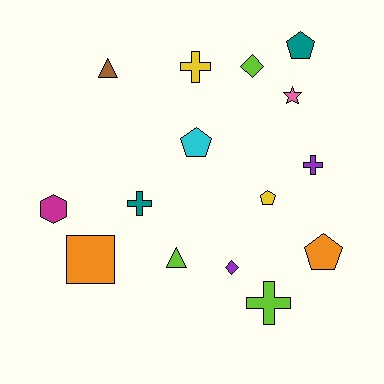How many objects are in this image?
There are 15 objects.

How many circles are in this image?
There are no circles.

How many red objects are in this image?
There are no red objects.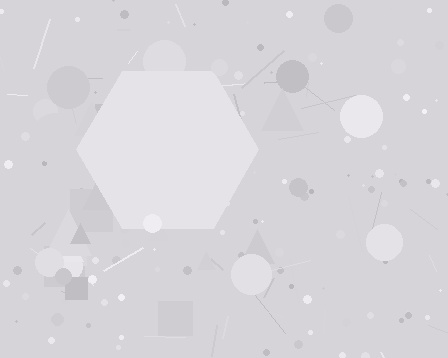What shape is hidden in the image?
A hexagon is hidden in the image.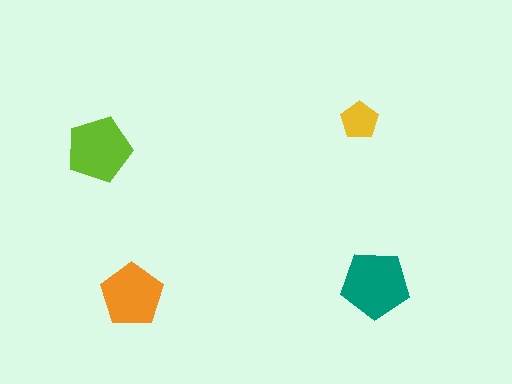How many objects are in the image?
There are 4 objects in the image.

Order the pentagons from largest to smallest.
the teal one, the lime one, the orange one, the yellow one.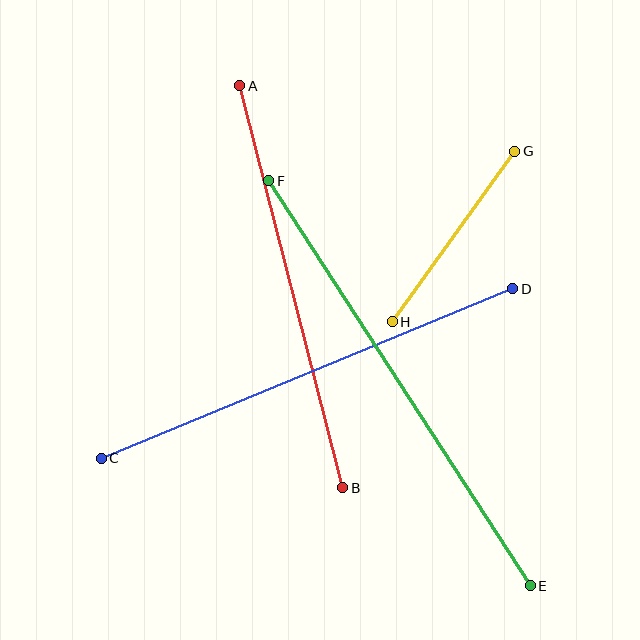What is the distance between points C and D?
The distance is approximately 445 pixels.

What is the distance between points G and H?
The distance is approximately 210 pixels.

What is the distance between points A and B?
The distance is approximately 415 pixels.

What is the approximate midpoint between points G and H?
The midpoint is at approximately (453, 237) pixels.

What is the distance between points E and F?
The distance is approximately 482 pixels.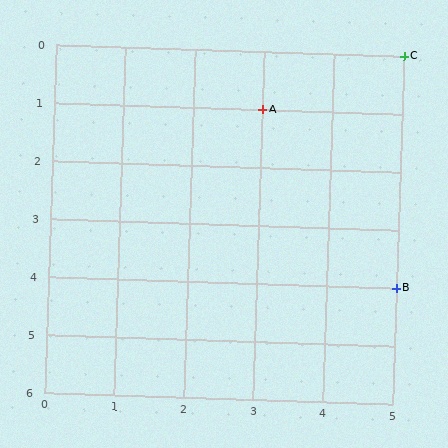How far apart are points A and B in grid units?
Points A and B are 2 columns and 3 rows apart (about 3.6 grid units diagonally).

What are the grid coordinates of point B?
Point B is at grid coordinates (5, 4).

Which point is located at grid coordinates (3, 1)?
Point A is at (3, 1).